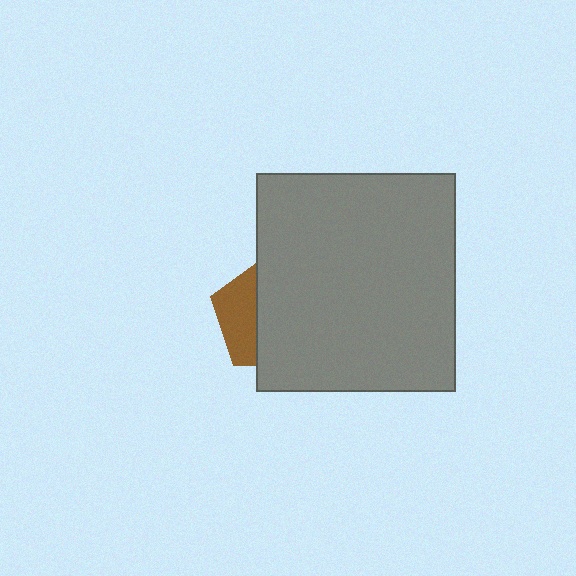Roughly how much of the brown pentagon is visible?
A small part of it is visible (roughly 33%).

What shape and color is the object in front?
The object in front is a gray rectangle.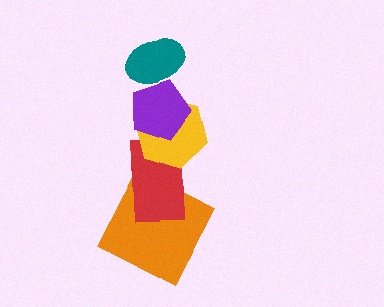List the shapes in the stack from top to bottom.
From top to bottom: the teal ellipse, the purple pentagon, the yellow hexagon, the red rectangle, the orange square.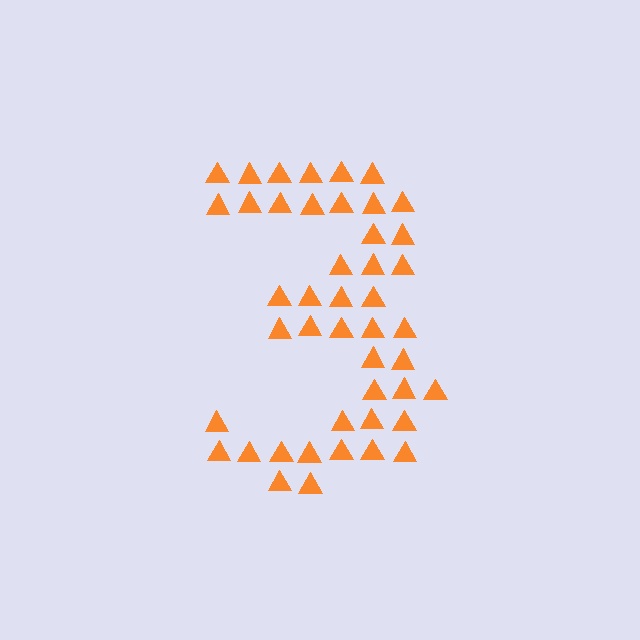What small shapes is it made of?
It is made of small triangles.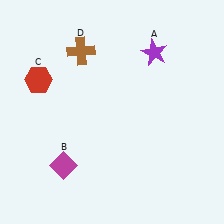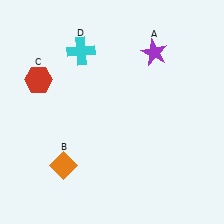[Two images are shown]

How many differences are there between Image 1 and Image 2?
There are 2 differences between the two images.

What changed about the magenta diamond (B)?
In Image 1, B is magenta. In Image 2, it changed to orange.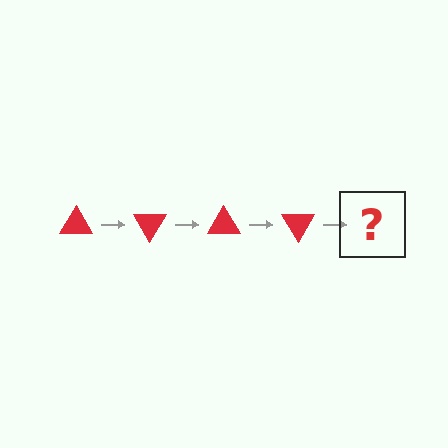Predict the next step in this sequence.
The next step is a red triangle rotated 240 degrees.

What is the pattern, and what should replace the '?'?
The pattern is that the triangle rotates 60 degrees each step. The '?' should be a red triangle rotated 240 degrees.